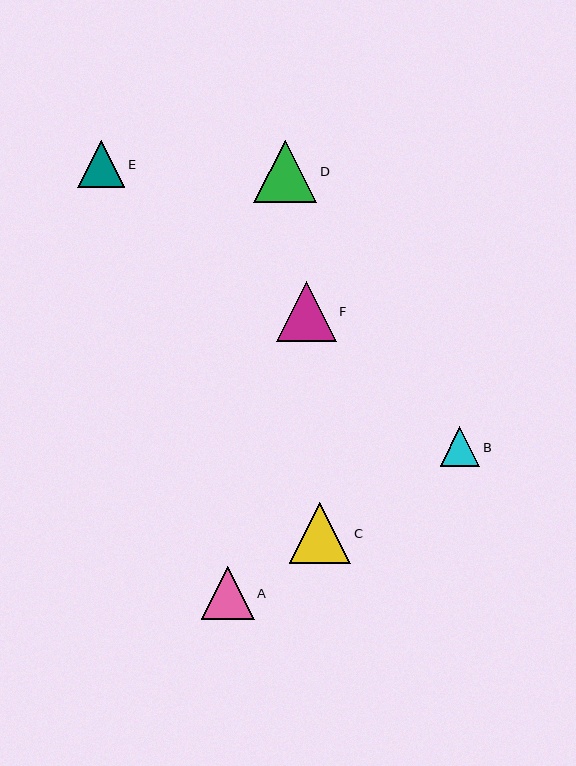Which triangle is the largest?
Triangle D is the largest with a size of approximately 63 pixels.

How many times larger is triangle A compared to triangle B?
Triangle A is approximately 1.3 times the size of triangle B.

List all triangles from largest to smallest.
From largest to smallest: D, C, F, A, E, B.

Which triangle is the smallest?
Triangle B is the smallest with a size of approximately 40 pixels.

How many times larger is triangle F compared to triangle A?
Triangle F is approximately 1.1 times the size of triangle A.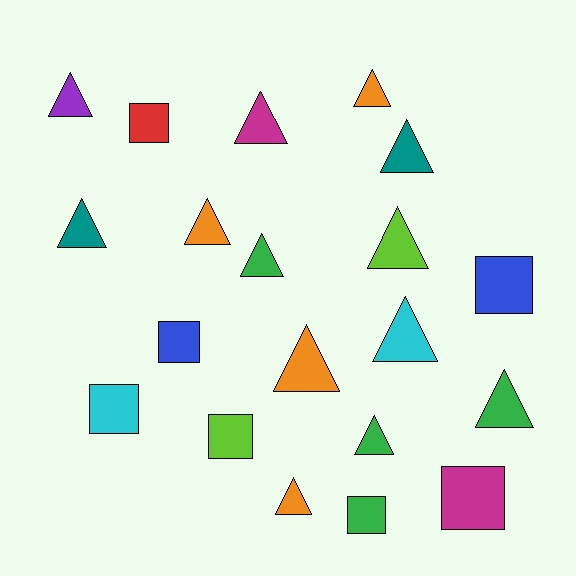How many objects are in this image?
There are 20 objects.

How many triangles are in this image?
There are 13 triangles.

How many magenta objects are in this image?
There are 2 magenta objects.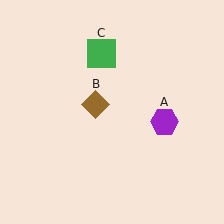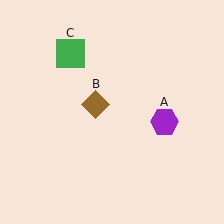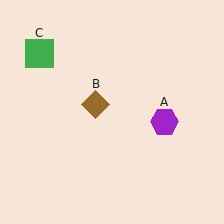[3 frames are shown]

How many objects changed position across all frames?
1 object changed position: green square (object C).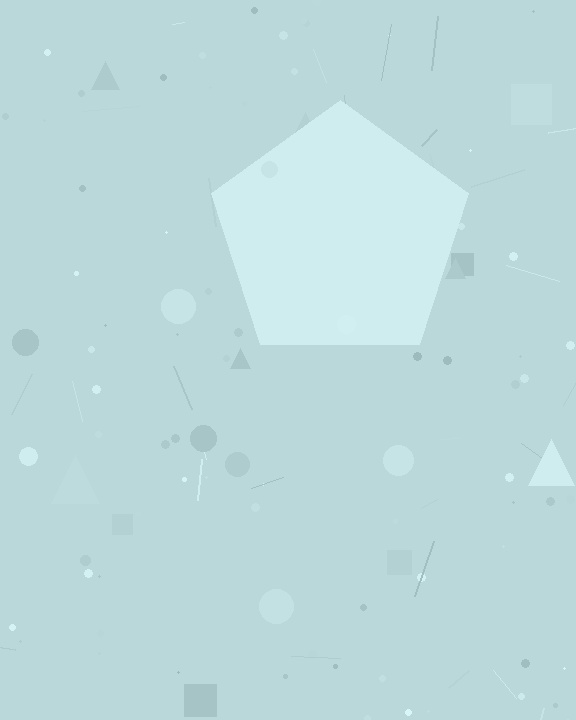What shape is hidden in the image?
A pentagon is hidden in the image.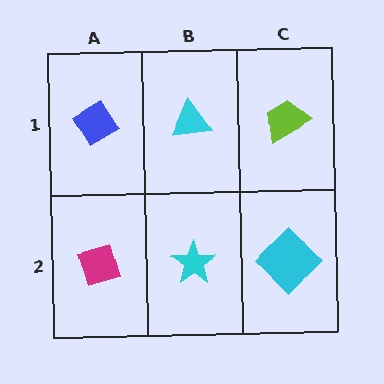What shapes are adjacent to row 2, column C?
A lime trapezoid (row 1, column C), a cyan star (row 2, column B).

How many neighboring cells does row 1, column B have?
3.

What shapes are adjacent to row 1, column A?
A magenta diamond (row 2, column A), a cyan triangle (row 1, column B).